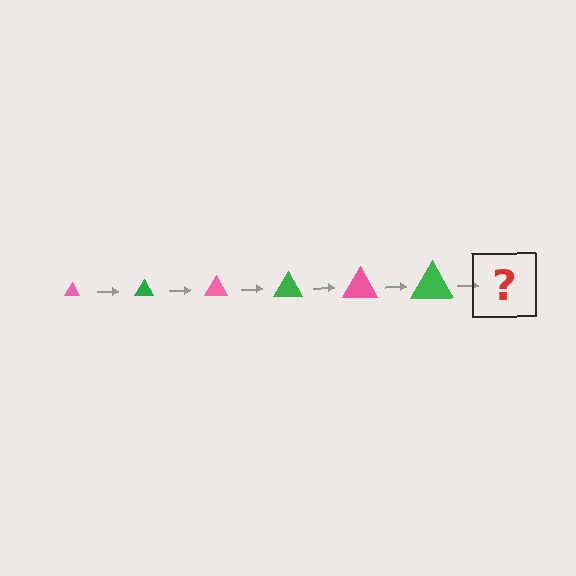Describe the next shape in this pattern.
It should be a pink triangle, larger than the previous one.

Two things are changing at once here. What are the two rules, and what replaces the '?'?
The two rules are that the triangle grows larger each step and the color cycles through pink and green. The '?' should be a pink triangle, larger than the previous one.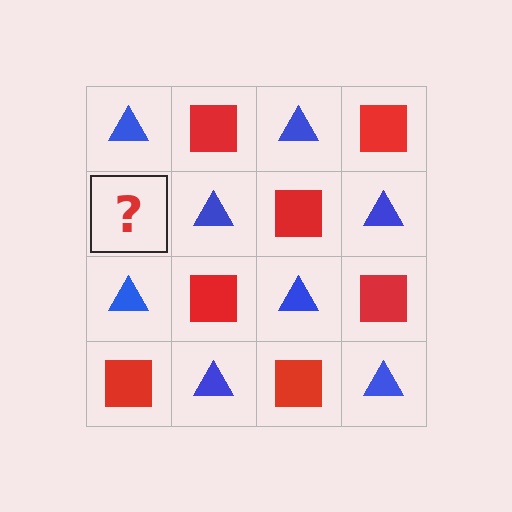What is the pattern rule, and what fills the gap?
The rule is that it alternates blue triangle and red square in a checkerboard pattern. The gap should be filled with a red square.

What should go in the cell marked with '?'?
The missing cell should contain a red square.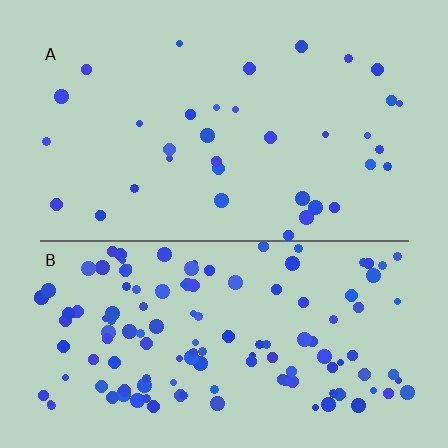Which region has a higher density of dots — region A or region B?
B (the bottom).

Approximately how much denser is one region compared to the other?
Approximately 3.8× — region B over region A.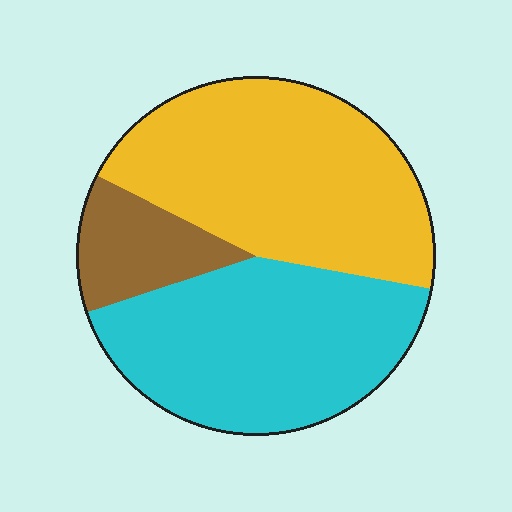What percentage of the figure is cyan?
Cyan covers 42% of the figure.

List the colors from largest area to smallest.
From largest to smallest: yellow, cyan, brown.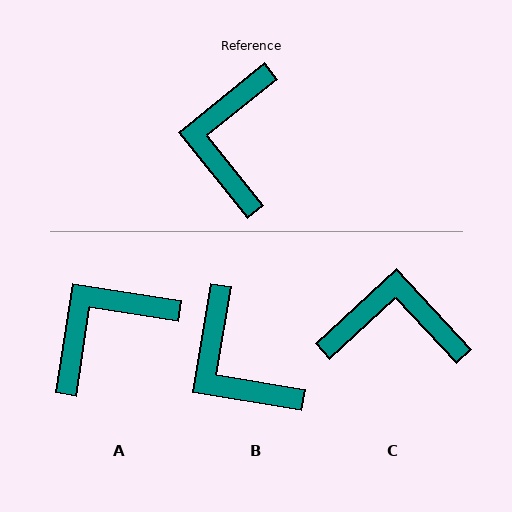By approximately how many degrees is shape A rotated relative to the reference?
Approximately 47 degrees clockwise.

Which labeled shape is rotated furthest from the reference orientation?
C, about 86 degrees away.